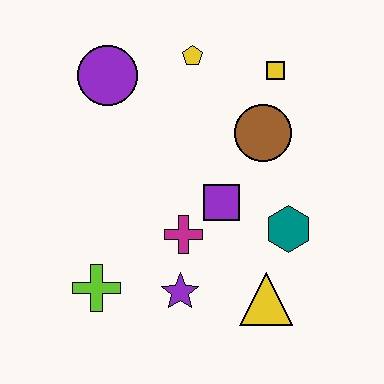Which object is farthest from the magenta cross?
The yellow square is farthest from the magenta cross.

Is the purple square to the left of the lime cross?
No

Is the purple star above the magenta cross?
No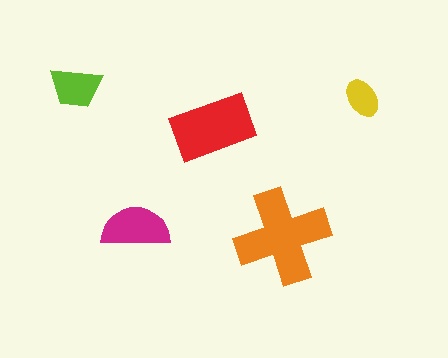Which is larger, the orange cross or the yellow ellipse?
The orange cross.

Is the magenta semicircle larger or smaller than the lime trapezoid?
Larger.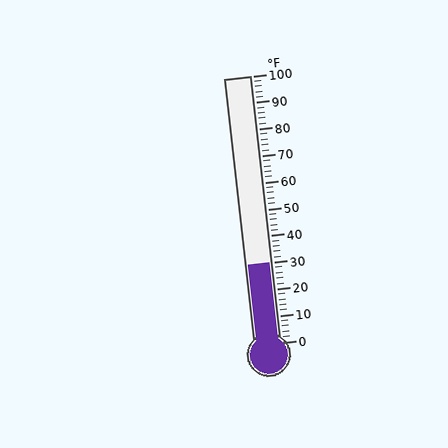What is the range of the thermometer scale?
The thermometer scale ranges from 0°F to 100°F.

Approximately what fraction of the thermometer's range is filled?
The thermometer is filled to approximately 30% of its range.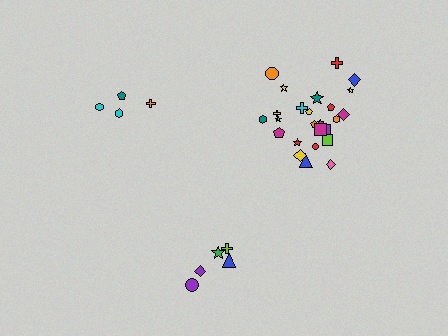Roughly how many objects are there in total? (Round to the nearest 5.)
Roughly 35 objects in total.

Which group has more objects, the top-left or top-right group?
The top-right group.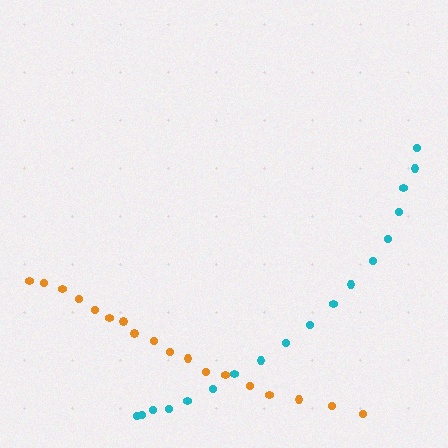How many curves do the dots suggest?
There are 2 distinct paths.